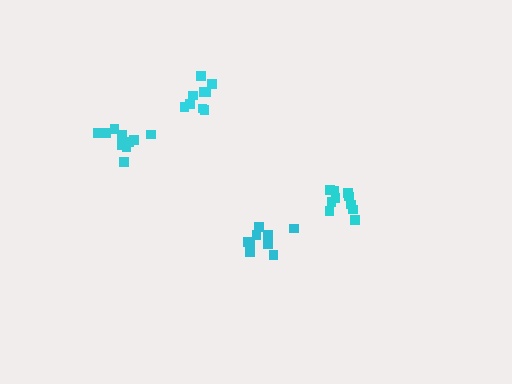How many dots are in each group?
Group 1: 9 dots, Group 2: 9 dots, Group 3: 10 dots, Group 4: 10 dots (38 total).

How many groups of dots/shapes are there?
There are 4 groups.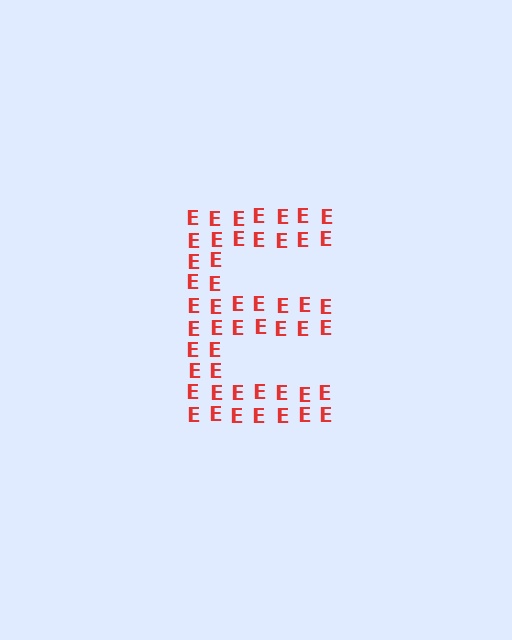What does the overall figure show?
The overall figure shows the letter E.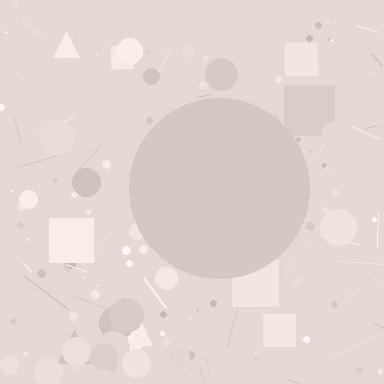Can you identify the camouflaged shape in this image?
The camouflaged shape is a circle.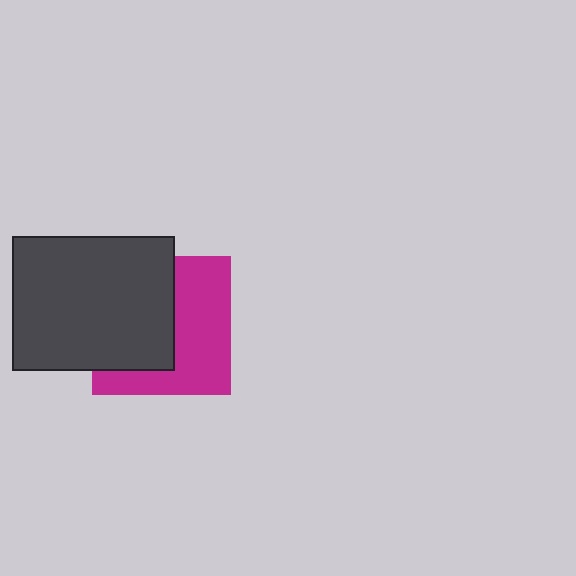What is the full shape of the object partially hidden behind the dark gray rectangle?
The partially hidden object is a magenta square.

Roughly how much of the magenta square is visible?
About half of it is visible (roughly 50%).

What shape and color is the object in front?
The object in front is a dark gray rectangle.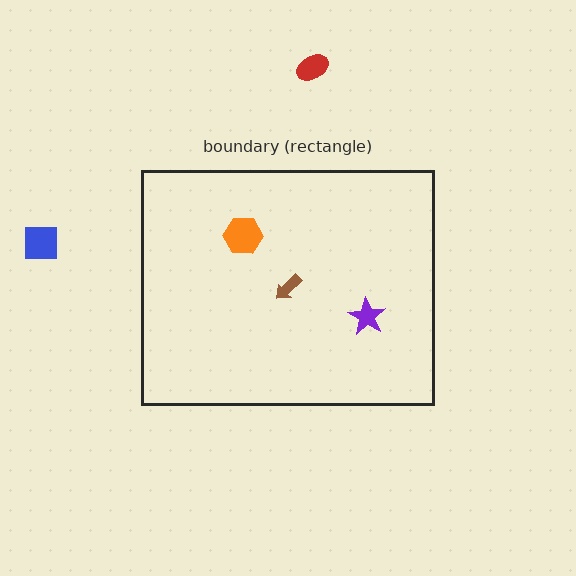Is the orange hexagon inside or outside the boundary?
Inside.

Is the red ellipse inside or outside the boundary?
Outside.